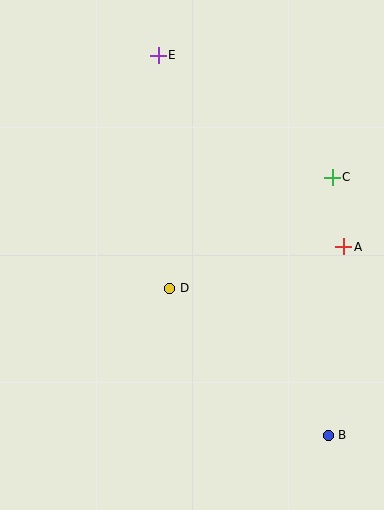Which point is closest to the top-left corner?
Point E is closest to the top-left corner.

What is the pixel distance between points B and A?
The distance between B and A is 189 pixels.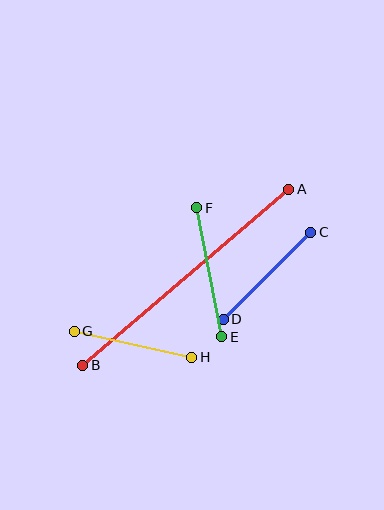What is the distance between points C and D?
The distance is approximately 123 pixels.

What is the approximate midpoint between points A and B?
The midpoint is at approximately (186, 277) pixels.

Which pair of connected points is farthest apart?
Points A and B are farthest apart.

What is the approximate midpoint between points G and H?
The midpoint is at approximately (133, 344) pixels.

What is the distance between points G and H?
The distance is approximately 120 pixels.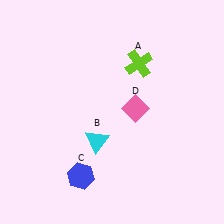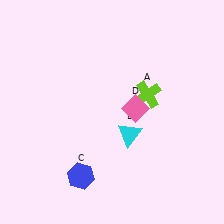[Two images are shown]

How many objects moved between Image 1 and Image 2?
2 objects moved between the two images.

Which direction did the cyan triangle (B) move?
The cyan triangle (B) moved right.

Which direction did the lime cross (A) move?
The lime cross (A) moved down.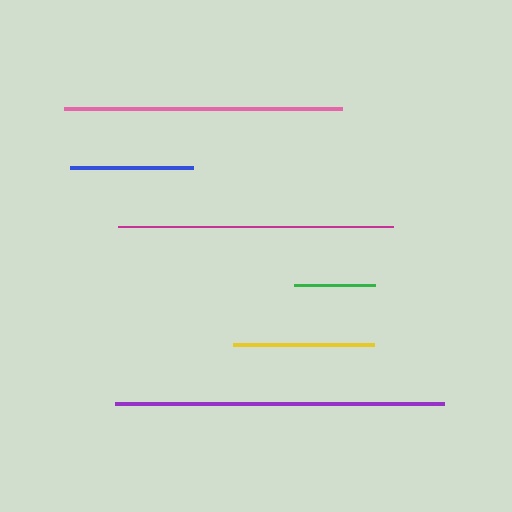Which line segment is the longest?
The purple line is the longest at approximately 329 pixels.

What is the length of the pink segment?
The pink segment is approximately 278 pixels long.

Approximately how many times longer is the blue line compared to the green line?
The blue line is approximately 1.5 times the length of the green line.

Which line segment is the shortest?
The green line is the shortest at approximately 81 pixels.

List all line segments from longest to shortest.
From longest to shortest: purple, pink, magenta, yellow, blue, green.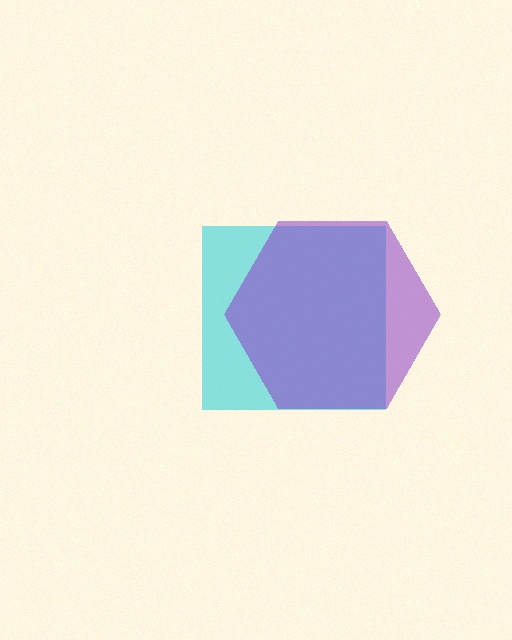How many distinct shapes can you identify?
There are 2 distinct shapes: a cyan square, a purple hexagon.